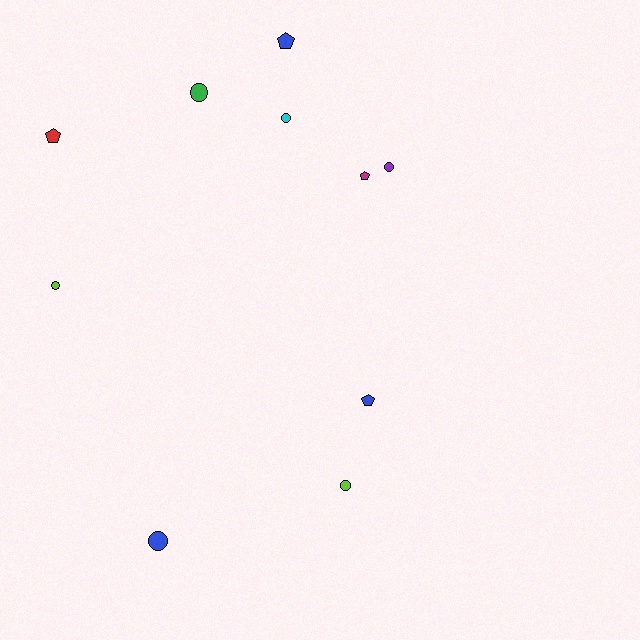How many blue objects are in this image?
There are 3 blue objects.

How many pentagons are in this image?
There are 4 pentagons.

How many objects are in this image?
There are 10 objects.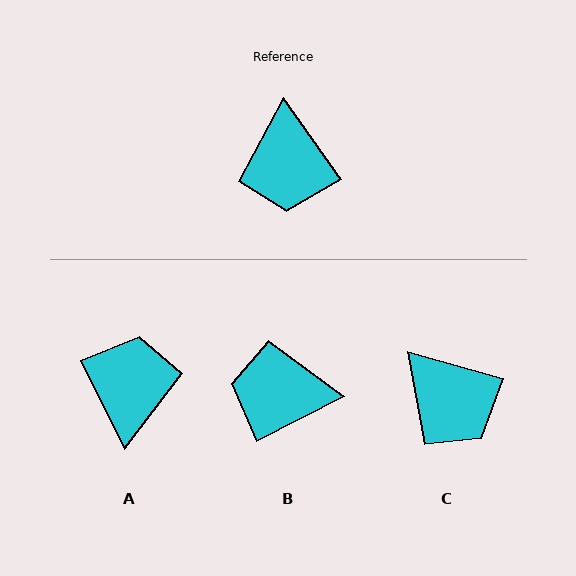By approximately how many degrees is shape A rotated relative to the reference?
Approximately 171 degrees counter-clockwise.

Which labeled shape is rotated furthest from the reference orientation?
A, about 171 degrees away.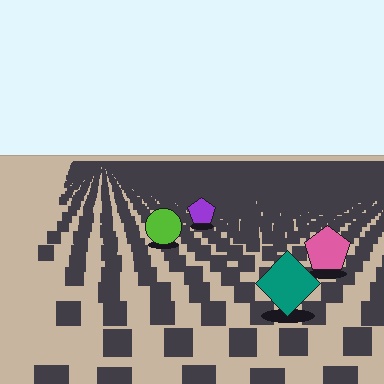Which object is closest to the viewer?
The teal diamond is closest. The texture marks near it are larger and more spread out.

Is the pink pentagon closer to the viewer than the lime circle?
Yes. The pink pentagon is closer — you can tell from the texture gradient: the ground texture is coarser near it.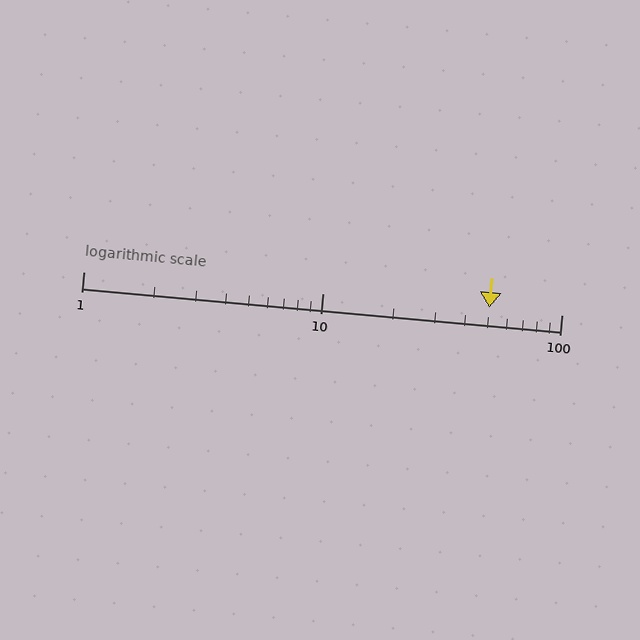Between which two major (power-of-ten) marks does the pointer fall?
The pointer is between 10 and 100.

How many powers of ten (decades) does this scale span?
The scale spans 2 decades, from 1 to 100.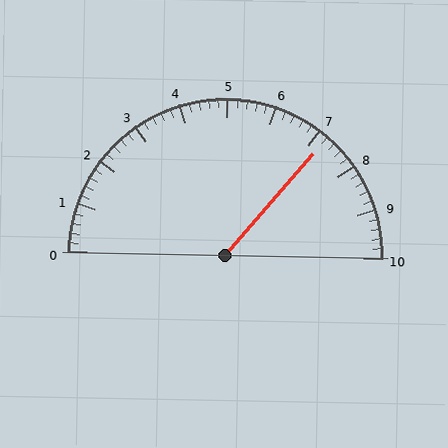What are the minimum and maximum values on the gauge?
The gauge ranges from 0 to 10.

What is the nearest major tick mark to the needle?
The nearest major tick mark is 7.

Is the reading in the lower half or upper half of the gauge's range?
The reading is in the upper half of the range (0 to 10).